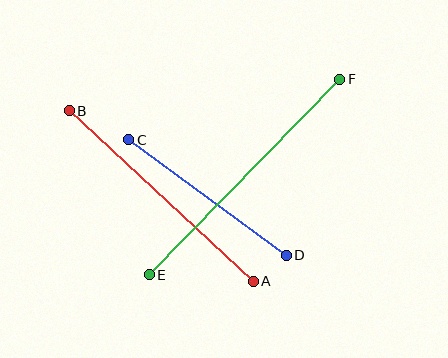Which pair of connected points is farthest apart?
Points E and F are farthest apart.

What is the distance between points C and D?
The distance is approximately 195 pixels.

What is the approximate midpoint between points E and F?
The midpoint is at approximately (244, 177) pixels.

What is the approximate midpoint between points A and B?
The midpoint is at approximately (161, 196) pixels.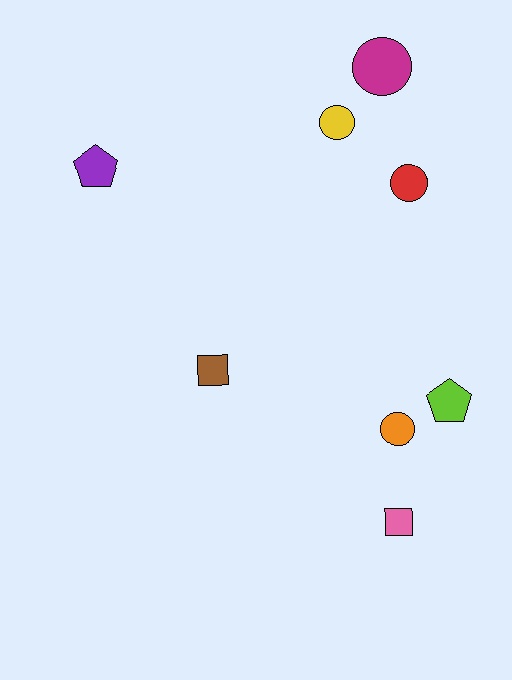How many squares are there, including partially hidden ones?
There are 2 squares.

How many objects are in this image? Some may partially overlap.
There are 8 objects.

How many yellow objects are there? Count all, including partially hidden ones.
There is 1 yellow object.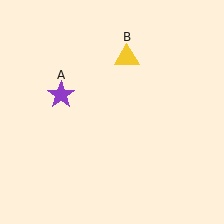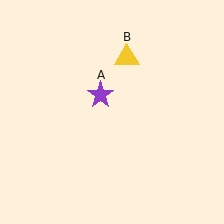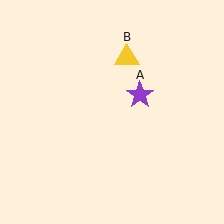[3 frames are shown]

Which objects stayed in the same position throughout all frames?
Yellow triangle (object B) remained stationary.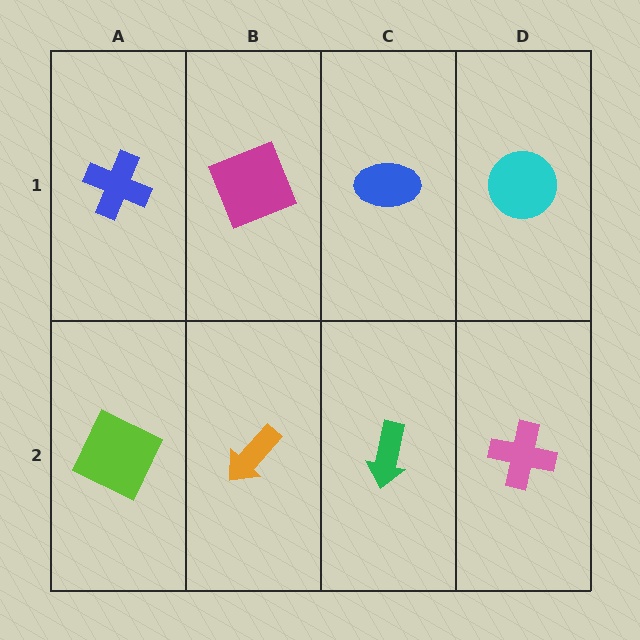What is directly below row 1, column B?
An orange arrow.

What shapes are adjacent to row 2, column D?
A cyan circle (row 1, column D), a green arrow (row 2, column C).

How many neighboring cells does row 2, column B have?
3.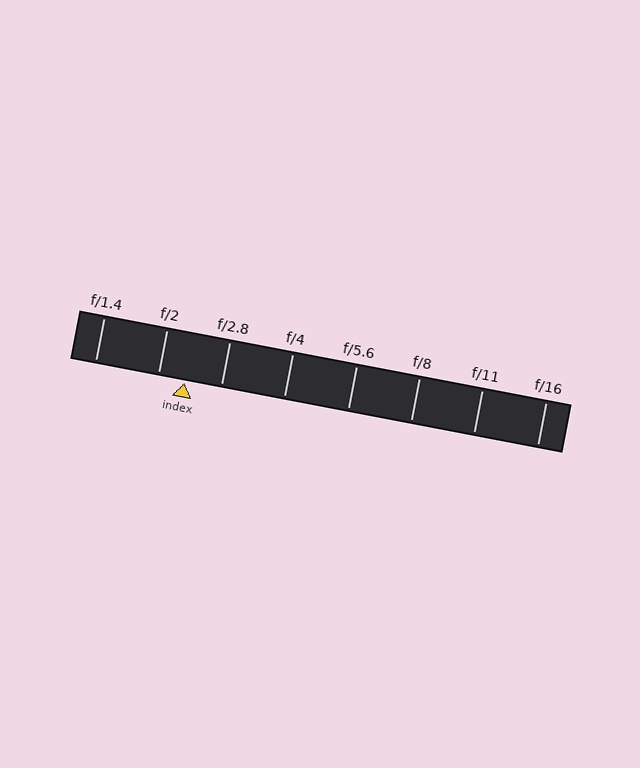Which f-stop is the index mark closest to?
The index mark is closest to f/2.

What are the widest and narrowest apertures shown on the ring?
The widest aperture shown is f/1.4 and the narrowest is f/16.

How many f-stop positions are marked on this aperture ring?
There are 8 f-stop positions marked.